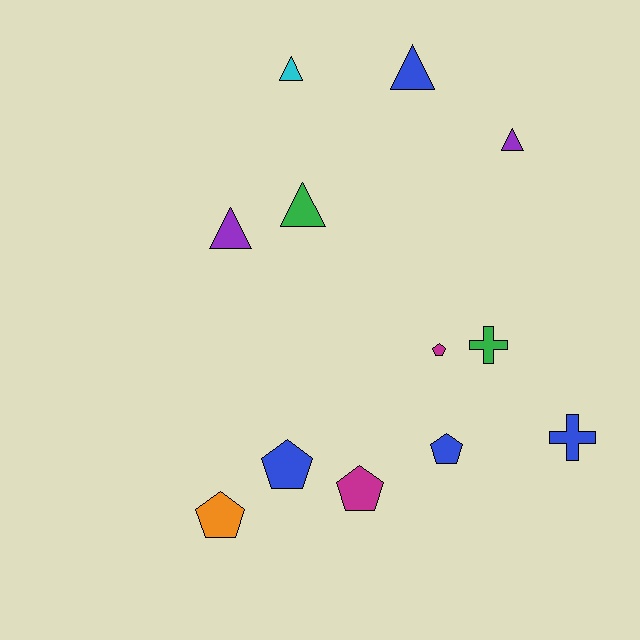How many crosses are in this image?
There are 2 crosses.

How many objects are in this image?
There are 12 objects.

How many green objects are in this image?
There are 2 green objects.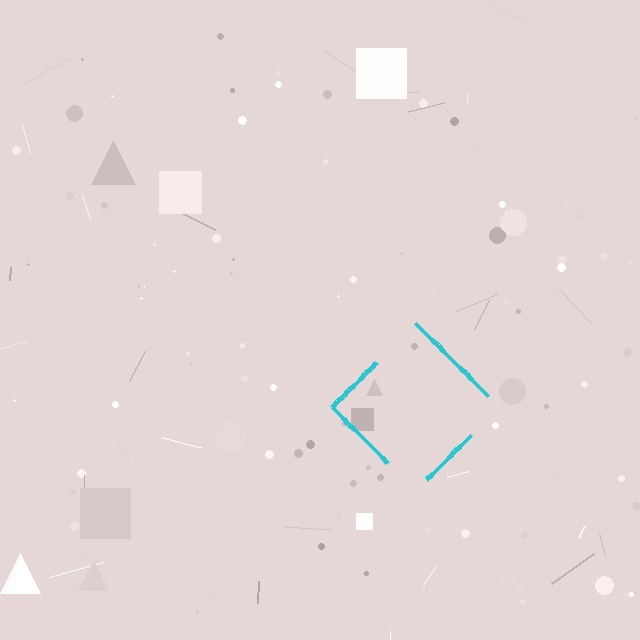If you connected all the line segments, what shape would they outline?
They would outline a diamond.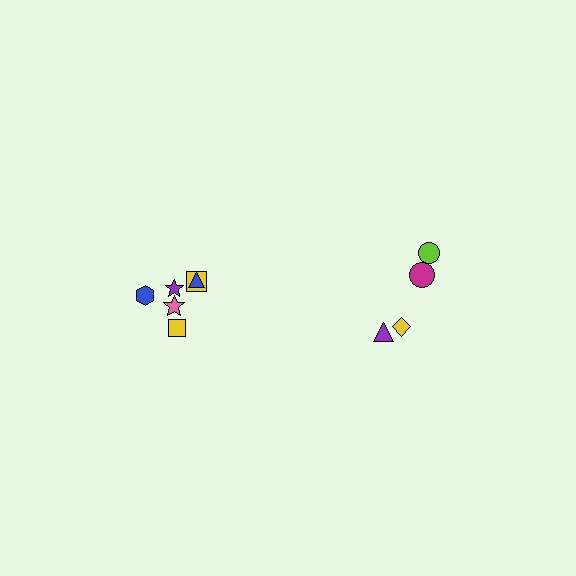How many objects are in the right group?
There are 4 objects.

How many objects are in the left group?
There are 6 objects.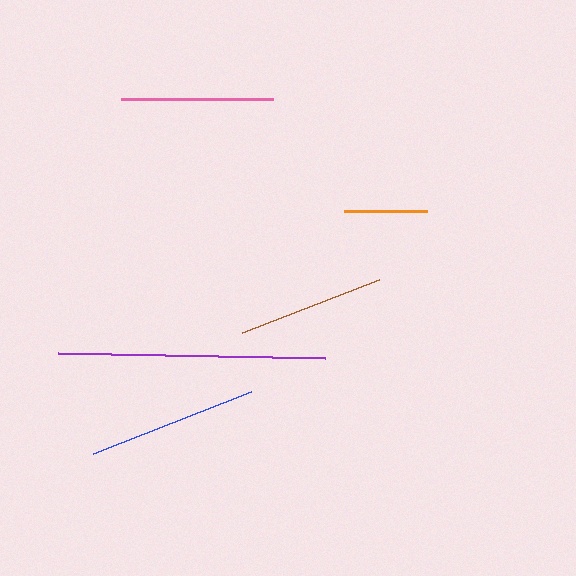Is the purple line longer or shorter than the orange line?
The purple line is longer than the orange line.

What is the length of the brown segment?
The brown segment is approximately 147 pixels long.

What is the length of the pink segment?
The pink segment is approximately 152 pixels long.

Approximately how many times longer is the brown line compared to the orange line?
The brown line is approximately 1.8 times the length of the orange line.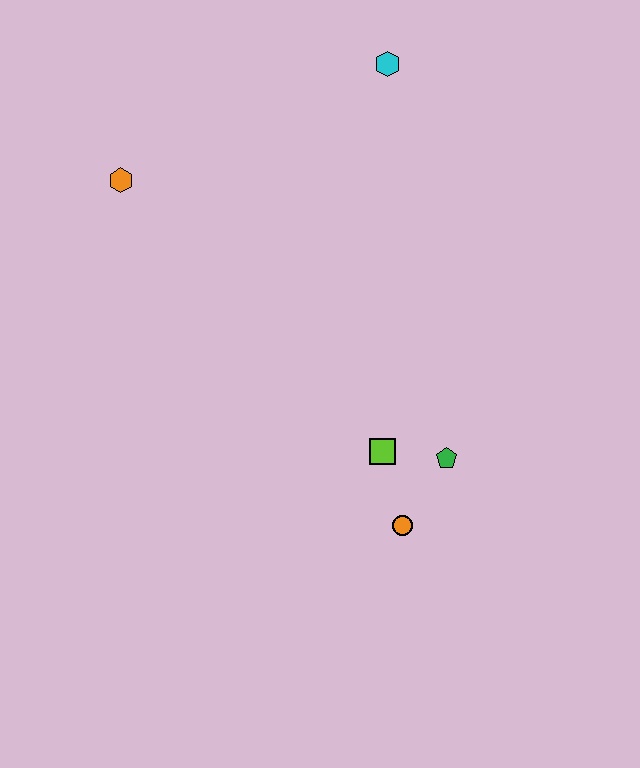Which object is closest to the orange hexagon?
The cyan hexagon is closest to the orange hexagon.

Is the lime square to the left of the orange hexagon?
No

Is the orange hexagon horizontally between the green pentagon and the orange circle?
No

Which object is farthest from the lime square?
The cyan hexagon is farthest from the lime square.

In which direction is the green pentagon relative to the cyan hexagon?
The green pentagon is below the cyan hexagon.